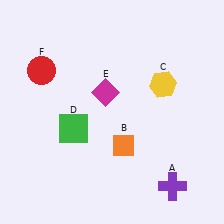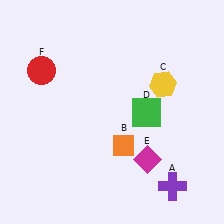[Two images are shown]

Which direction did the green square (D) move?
The green square (D) moved right.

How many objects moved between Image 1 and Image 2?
2 objects moved between the two images.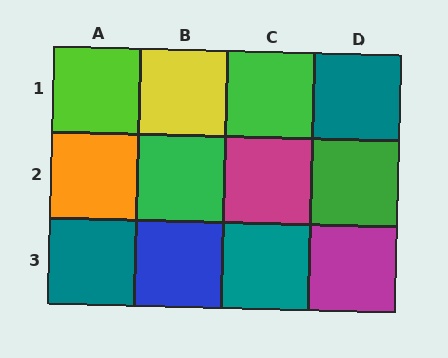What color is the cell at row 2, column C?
Magenta.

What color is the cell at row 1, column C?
Green.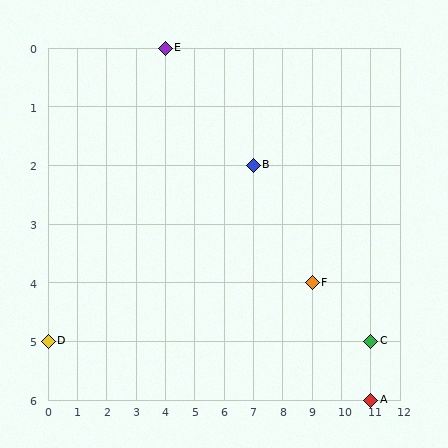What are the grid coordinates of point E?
Point E is at grid coordinates (4, 0).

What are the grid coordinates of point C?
Point C is at grid coordinates (11, 5).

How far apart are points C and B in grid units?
Points C and B are 4 columns and 3 rows apart (about 5.0 grid units diagonally).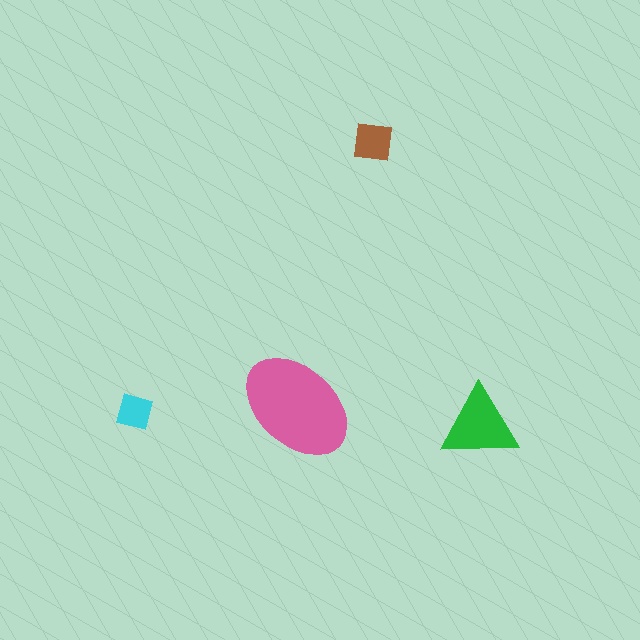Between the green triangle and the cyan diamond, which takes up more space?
The green triangle.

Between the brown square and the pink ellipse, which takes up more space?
The pink ellipse.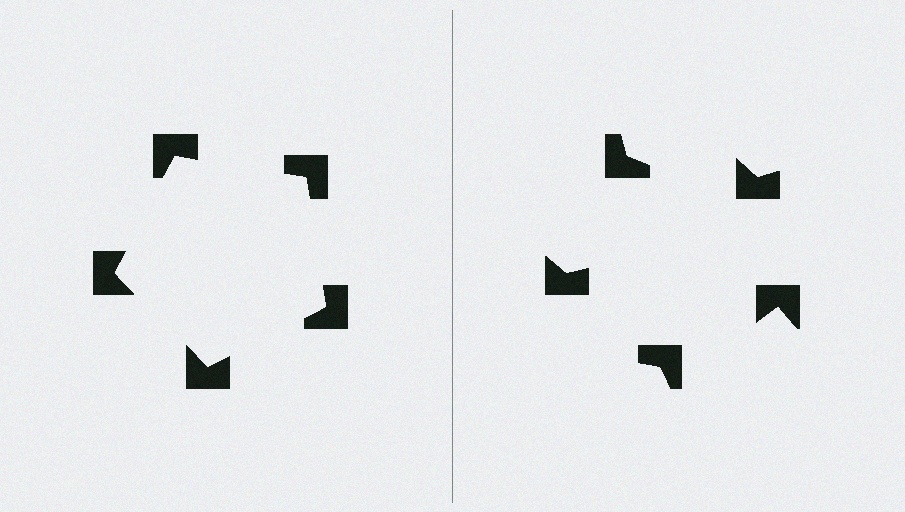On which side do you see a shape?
An illusory pentagon appears on the left side. On the right side the wedge cuts are rotated, so no coherent shape forms.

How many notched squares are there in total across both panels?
10 — 5 on each side.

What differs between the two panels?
The notched squares are positioned identically on both sides; only the wedge orientations differ. On the left they align to a pentagon; on the right they are misaligned.